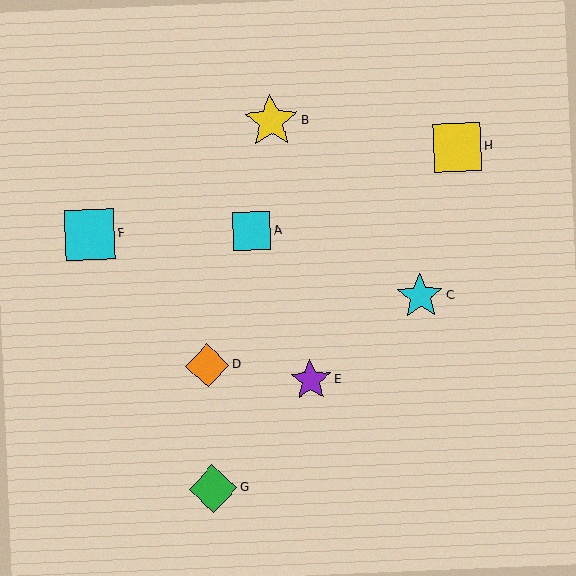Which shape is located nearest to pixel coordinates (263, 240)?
The cyan square (labeled A) at (251, 231) is nearest to that location.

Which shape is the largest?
The yellow star (labeled B) is the largest.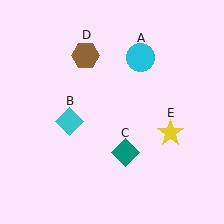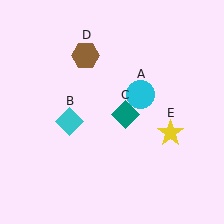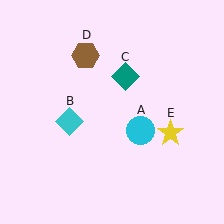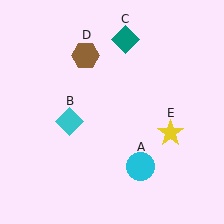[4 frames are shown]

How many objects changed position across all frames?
2 objects changed position: cyan circle (object A), teal diamond (object C).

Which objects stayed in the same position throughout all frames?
Cyan diamond (object B) and brown hexagon (object D) and yellow star (object E) remained stationary.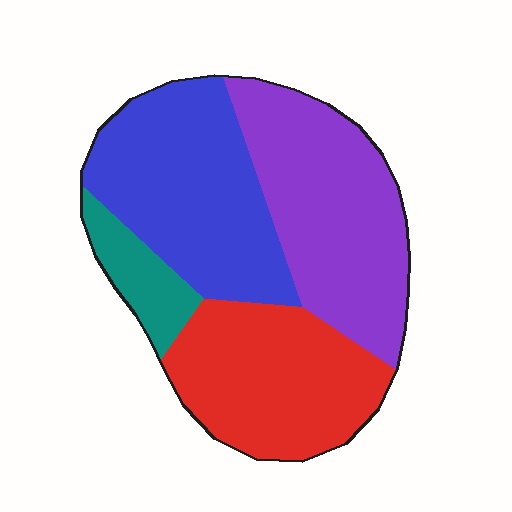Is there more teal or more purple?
Purple.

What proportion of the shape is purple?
Purple takes up about one third (1/3) of the shape.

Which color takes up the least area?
Teal, at roughly 10%.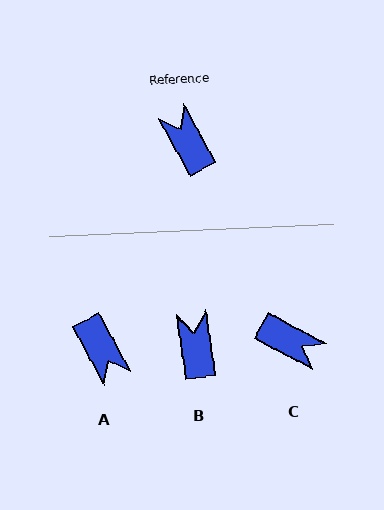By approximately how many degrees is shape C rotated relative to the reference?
Approximately 146 degrees clockwise.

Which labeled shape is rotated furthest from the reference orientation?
A, about 180 degrees away.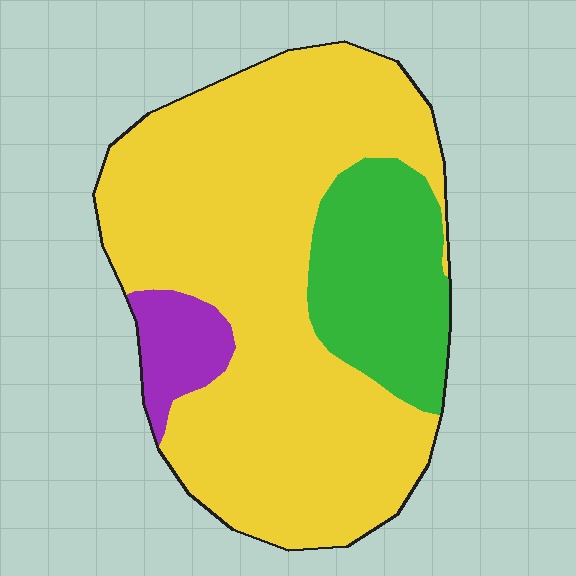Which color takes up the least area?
Purple, at roughly 5%.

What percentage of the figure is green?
Green covers roughly 20% of the figure.